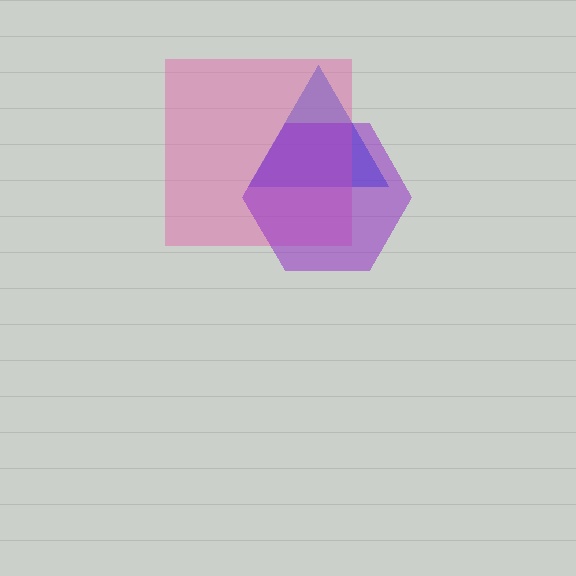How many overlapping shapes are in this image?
There are 3 overlapping shapes in the image.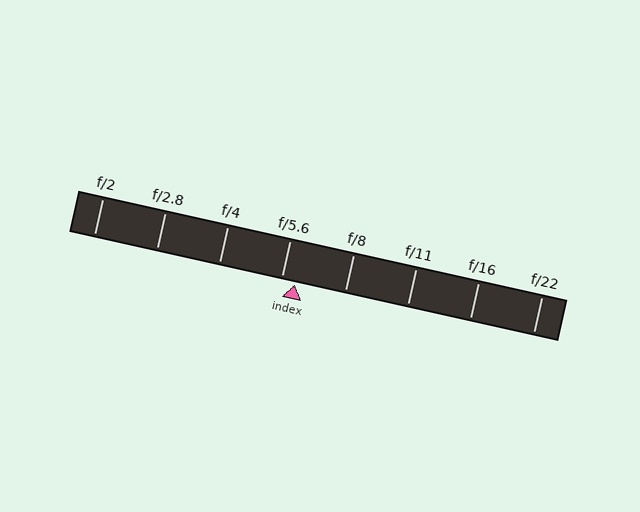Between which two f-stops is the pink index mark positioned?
The index mark is between f/5.6 and f/8.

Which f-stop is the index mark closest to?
The index mark is closest to f/5.6.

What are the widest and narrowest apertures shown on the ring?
The widest aperture shown is f/2 and the narrowest is f/22.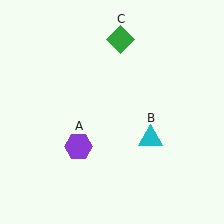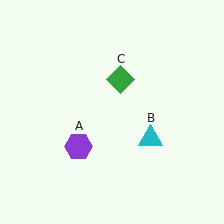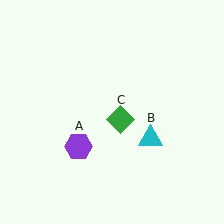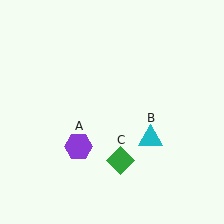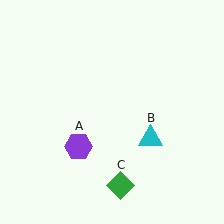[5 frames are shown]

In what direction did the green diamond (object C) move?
The green diamond (object C) moved down.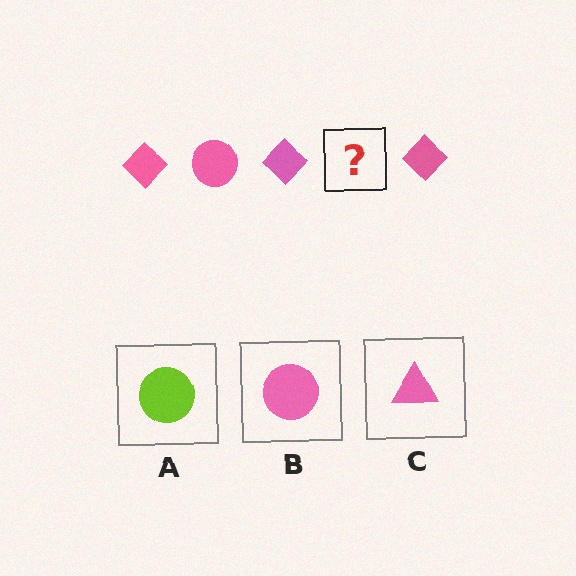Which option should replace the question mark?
Option B.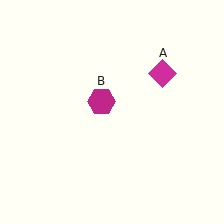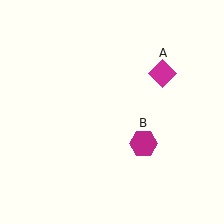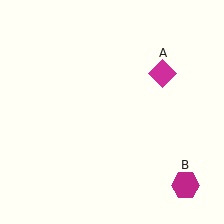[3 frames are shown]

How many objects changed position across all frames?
1 object changed position: magenta hexagon (object B).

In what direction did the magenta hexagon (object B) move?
The magenta hexagon (object B) moved down and to the right.